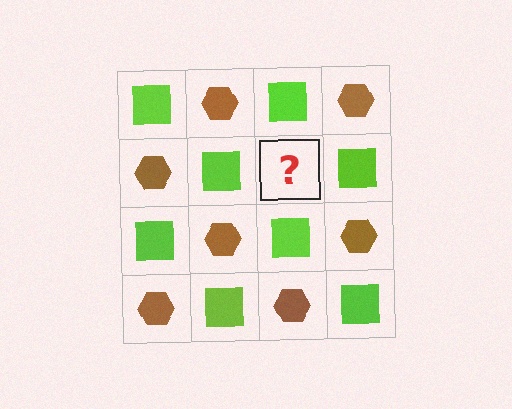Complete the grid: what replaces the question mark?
The question mark should be replaced with a brown hexagon.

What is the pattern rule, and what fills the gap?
The rule is that it alternates lime square and brown hexagon in a checkerboard pattern. The gap should be filled with a brown hexagon.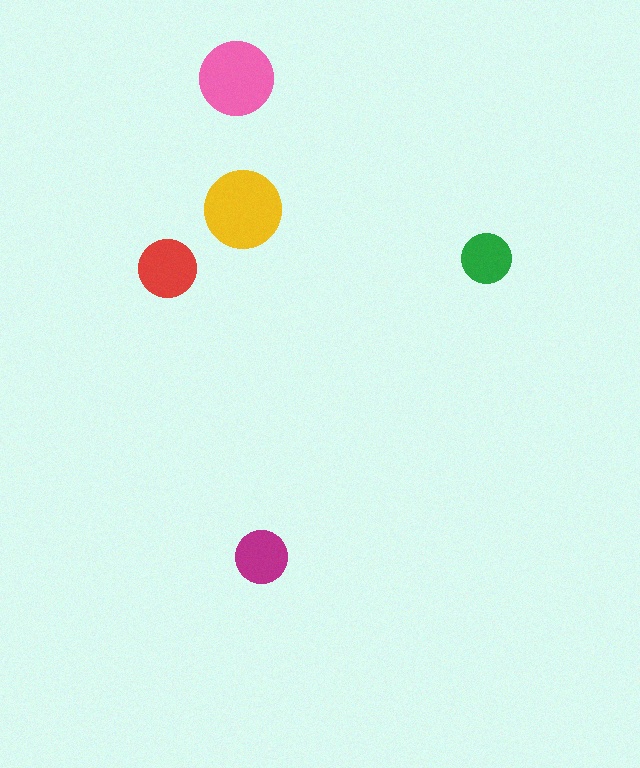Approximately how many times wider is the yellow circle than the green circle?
About 1.5 times wider.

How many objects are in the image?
There are 5 objects in the image.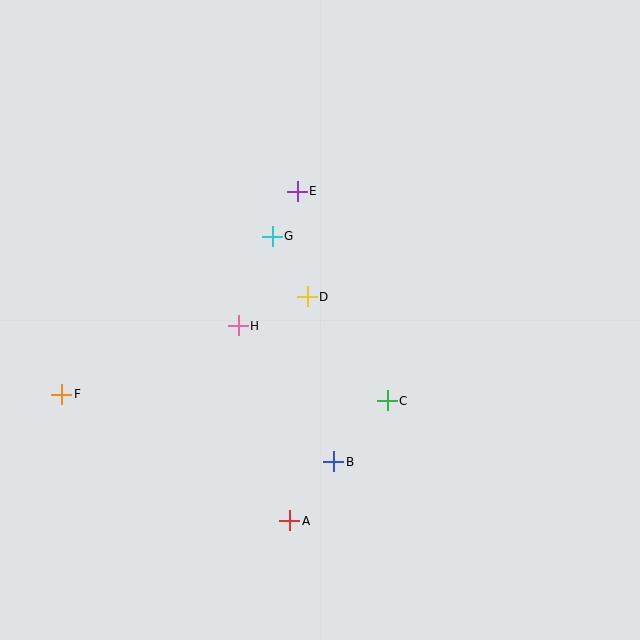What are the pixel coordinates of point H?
Point H is at (238, 326).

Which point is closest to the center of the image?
Point D at (307, 297) is closest to the center.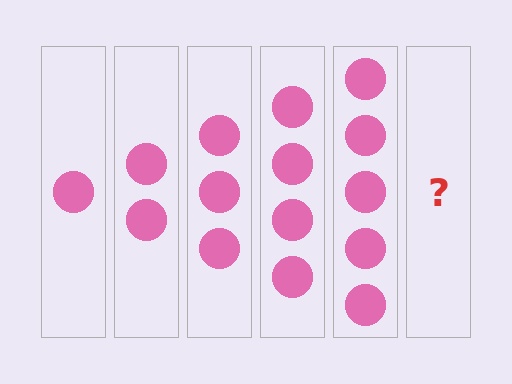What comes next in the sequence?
The next element should be 6 circles.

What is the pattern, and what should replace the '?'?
The pattern is that each step adds one more circle. The '?' should be 6 circles.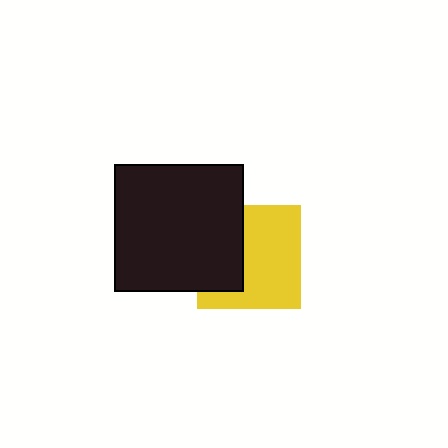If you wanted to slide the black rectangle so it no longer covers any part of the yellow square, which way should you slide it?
Slide it left — that is the most direct way to separate the two shapes.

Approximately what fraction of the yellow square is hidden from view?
Roughly 37% of the yellow square is hidden behind the black rectangle.